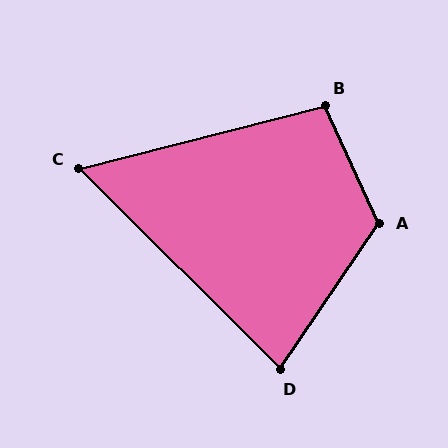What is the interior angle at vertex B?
Approximately 101 degrees (obtuse).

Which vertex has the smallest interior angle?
C, at approximately 59 degrees.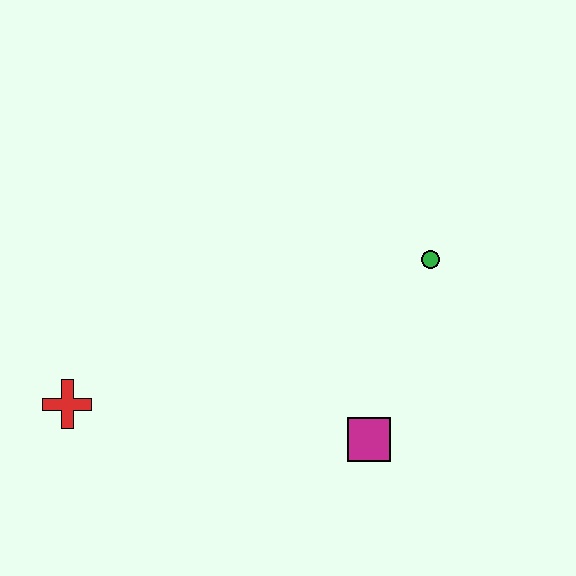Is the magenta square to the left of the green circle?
Yes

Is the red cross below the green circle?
Yes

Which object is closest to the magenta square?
The green circle is closest to the magenta square.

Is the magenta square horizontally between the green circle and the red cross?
Yes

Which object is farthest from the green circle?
The red cross is farthest from the green circle.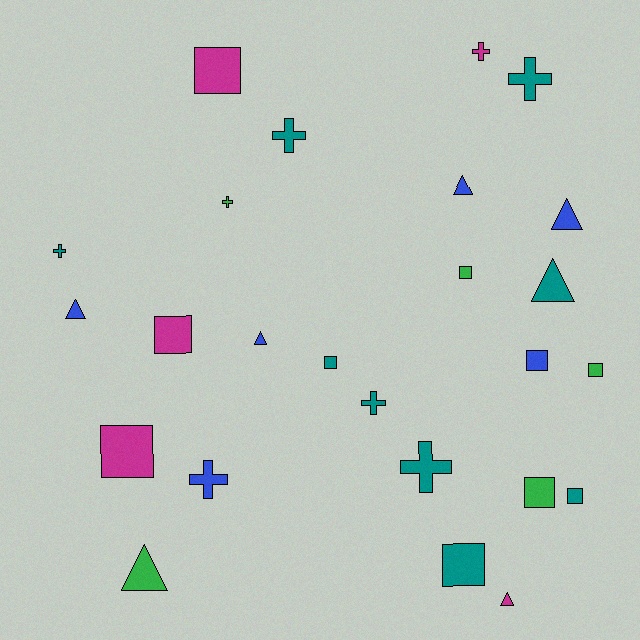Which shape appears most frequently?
Square, with 10 objects.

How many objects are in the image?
There are 25 objects.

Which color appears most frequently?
Teal, with 9 objects.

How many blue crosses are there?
There is 1 blue cross.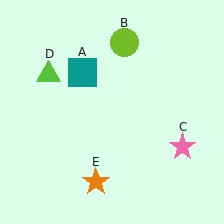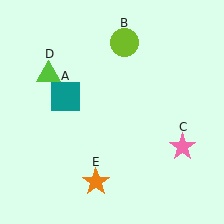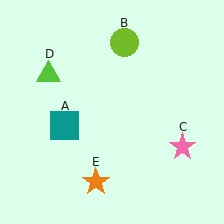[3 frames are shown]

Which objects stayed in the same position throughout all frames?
Lime circle (object B) and pink star (object C) and lime triangle (object D) and orange star (object E) remained stationary.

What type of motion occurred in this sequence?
The teal square (object A) rotated counterclockwise around the center of the scene.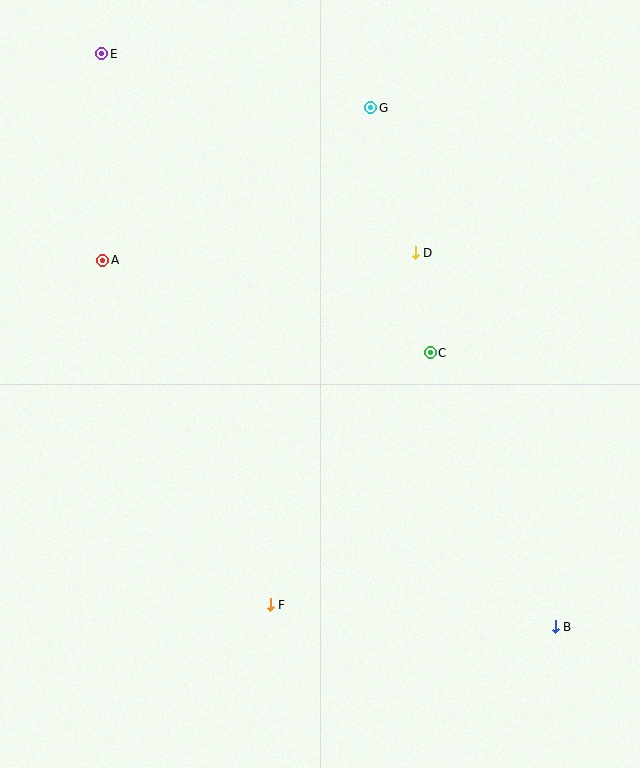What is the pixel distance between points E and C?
The distance between E and C is 444 pixels.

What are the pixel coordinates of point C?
Point C is at (430, 353).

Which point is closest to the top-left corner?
Point E is closest to the top-left corner.